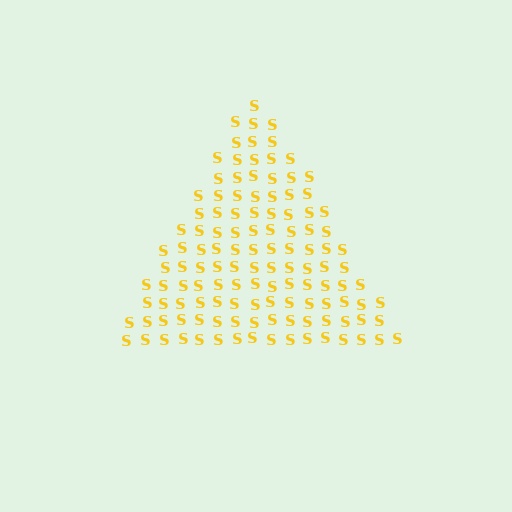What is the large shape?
The large shape is a triangle.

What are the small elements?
The small elements are letter S's.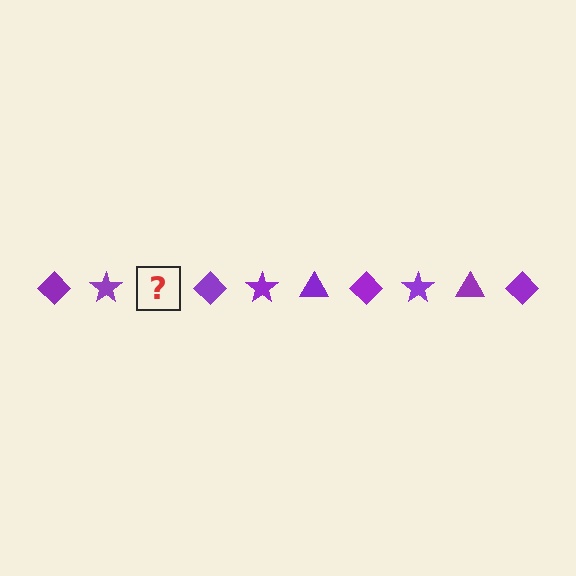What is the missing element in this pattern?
The missing element is a purple triangle.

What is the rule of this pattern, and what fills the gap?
The rule is that the pattern cycles through diamond, star, triangle shapes in purple. The gap should be filled with a purple triangle.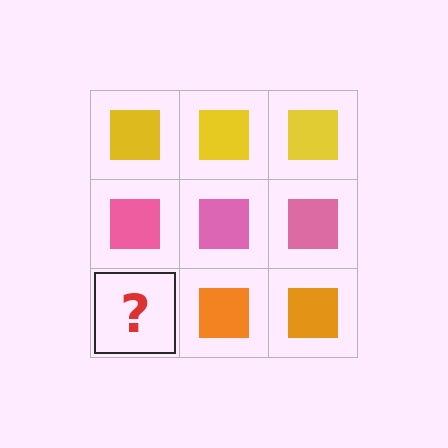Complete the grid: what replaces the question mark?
The question mark should be replaced with an orange square.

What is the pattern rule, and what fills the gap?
The rule is that each row has a consistent color. The gap should be filled with an orange square.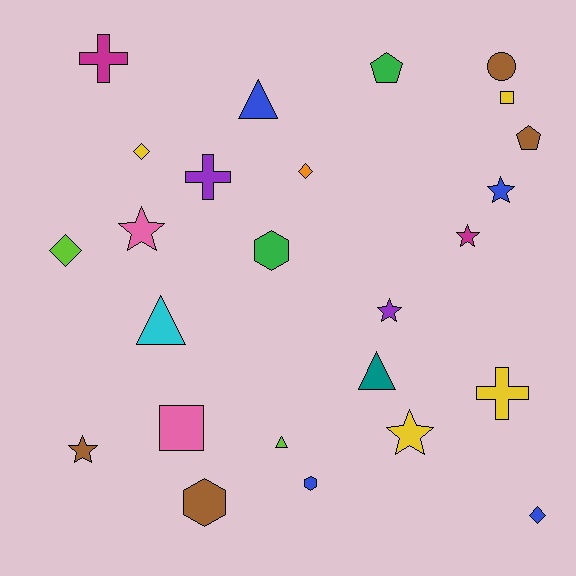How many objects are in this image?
There are 25 objects.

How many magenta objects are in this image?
There are 2 magenta objects.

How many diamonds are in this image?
There are 4 diamonds.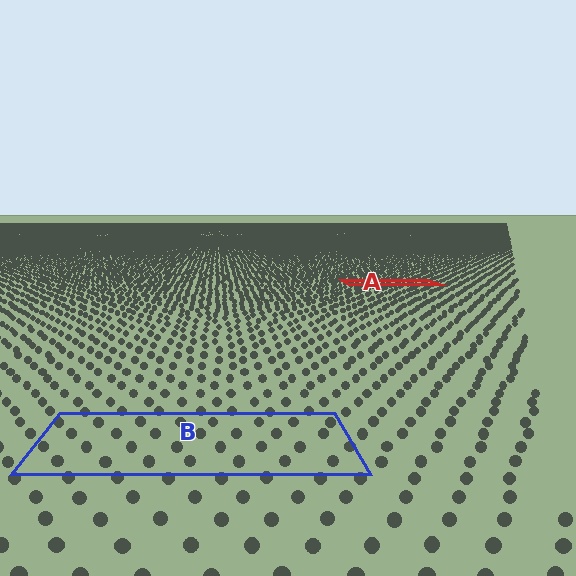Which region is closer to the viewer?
Region B is closer. The texture elements there are larger and more spread out.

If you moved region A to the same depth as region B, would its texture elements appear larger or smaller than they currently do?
They would appear larger. At a closer depth, the same texture elements are projected at a bigger on-screen size.